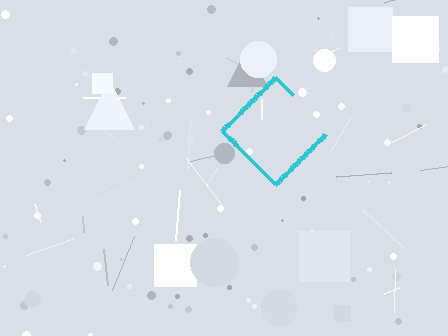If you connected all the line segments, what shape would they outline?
They would outline a diamond.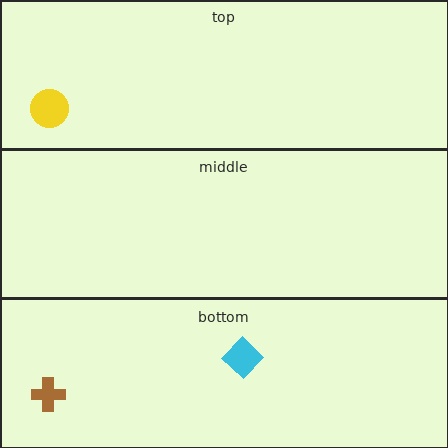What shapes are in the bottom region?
The cyan diamond, the brown cross.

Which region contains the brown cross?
The bottom region.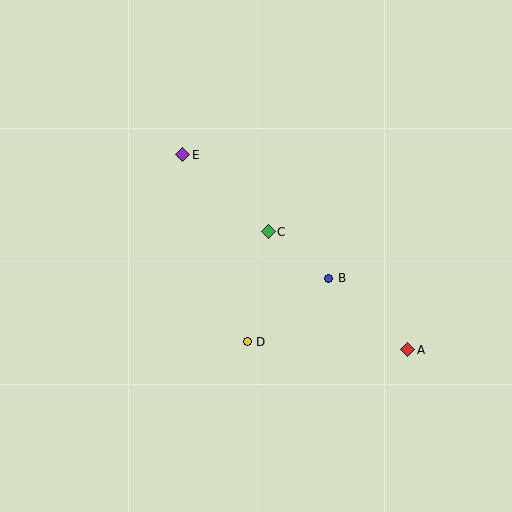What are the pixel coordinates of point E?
Point E is at (183, 155).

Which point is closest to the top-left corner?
Point E is closest to the top-left corner.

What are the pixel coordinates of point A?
Point A is at (408, 350).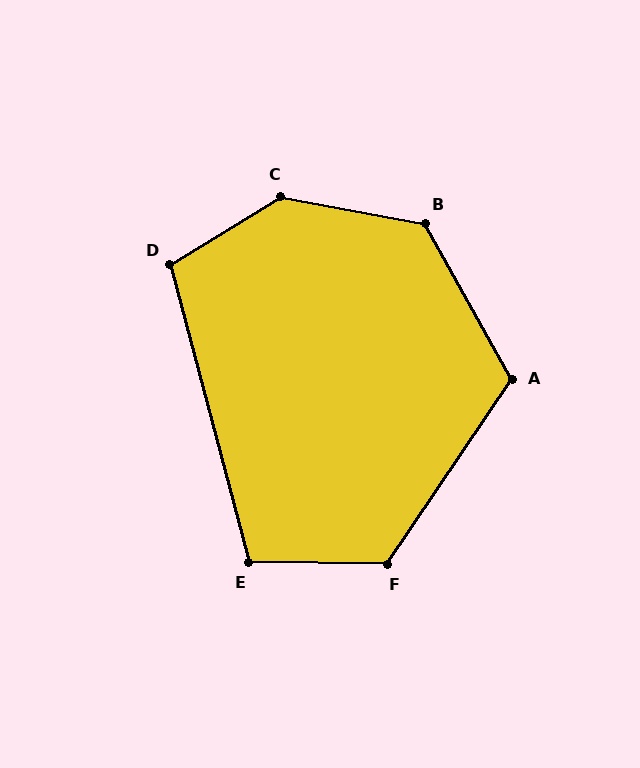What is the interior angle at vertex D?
Approximately 107 degrees (obtuse).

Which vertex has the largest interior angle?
C, at approximately 138 degrees.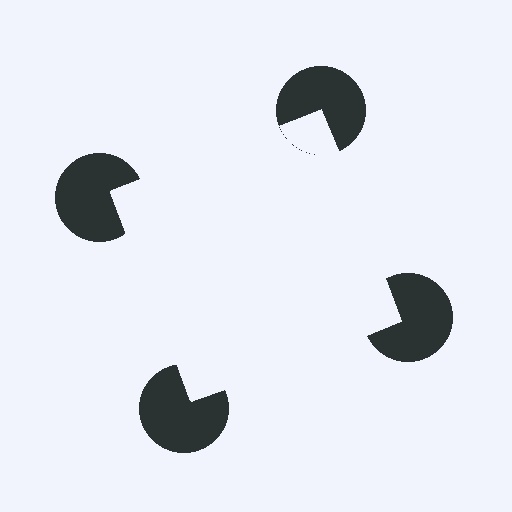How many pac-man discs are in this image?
There are 4 — one at each vertex of the illusory square.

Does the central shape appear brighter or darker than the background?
It typically appears slightly brighter than the background, even though no actual brightness change is drawn.